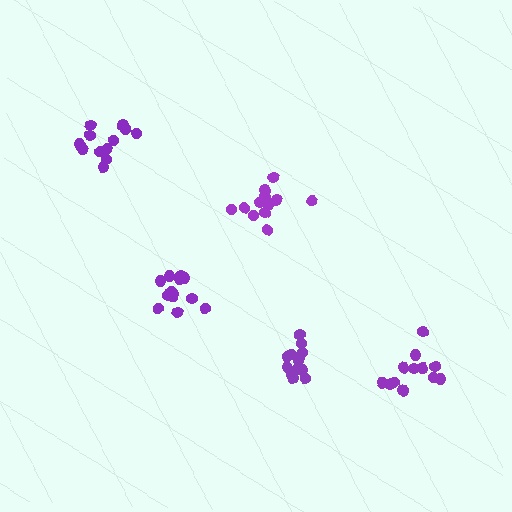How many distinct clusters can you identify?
There are 5 distinct clusters.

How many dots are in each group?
Group 1: 12 dots, Group 2: 12 dots, Group 3: 13 dots, Group 4: 13 dots, Group 5: 12 dots (62 total).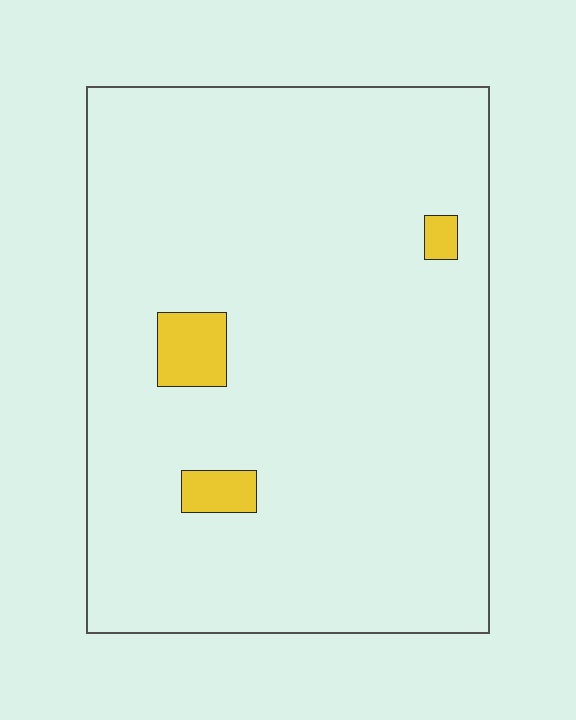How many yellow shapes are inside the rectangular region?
3.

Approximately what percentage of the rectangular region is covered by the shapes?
Approximately 5%.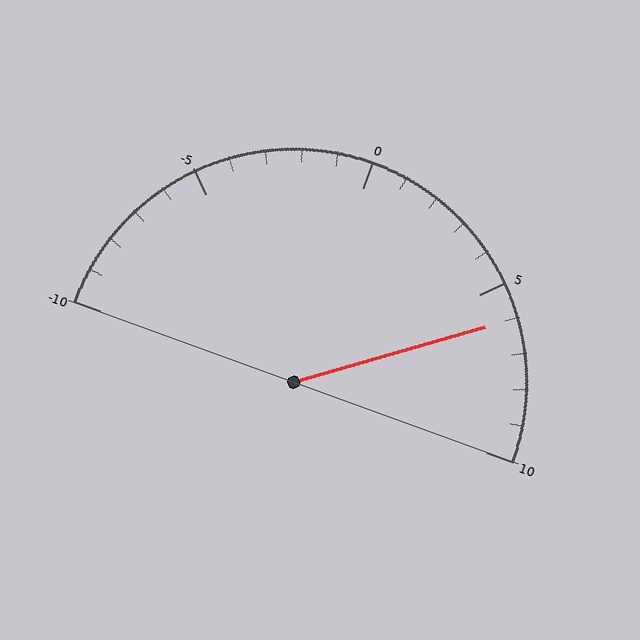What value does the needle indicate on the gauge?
The needle indicates approximately 6.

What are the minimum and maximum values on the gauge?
The gauge ranges from -10 to 10.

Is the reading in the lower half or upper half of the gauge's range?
The reading is in the upper half of the range (-10 to 10).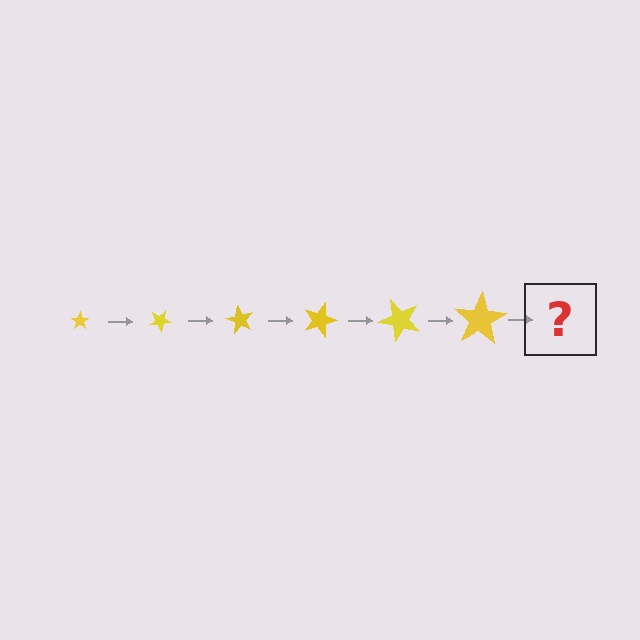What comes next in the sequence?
The next element should be a star, larger than the previous one and rotated 180 degrees from the start.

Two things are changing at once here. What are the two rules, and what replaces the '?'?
The two rules are that the star grows larger each step and it rotates 30 degrees each step. The '?' should be a star, larger than the previous one and rotated 180 degrees from the start.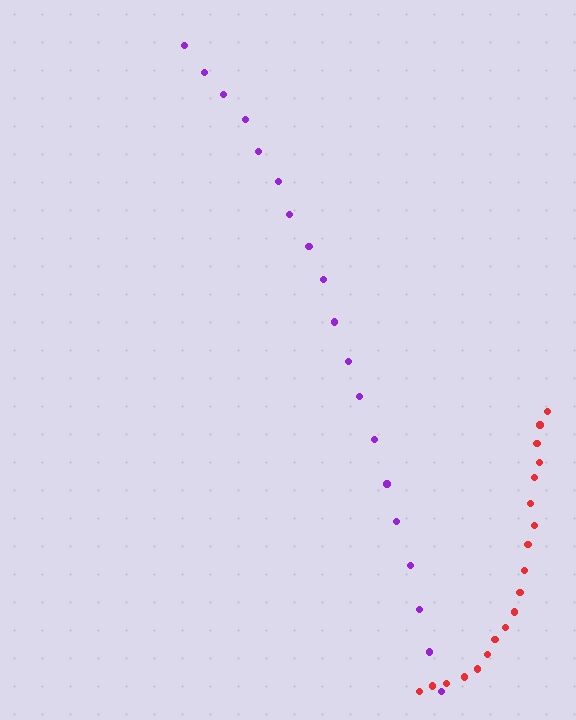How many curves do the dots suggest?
There are 2 distinct paths.